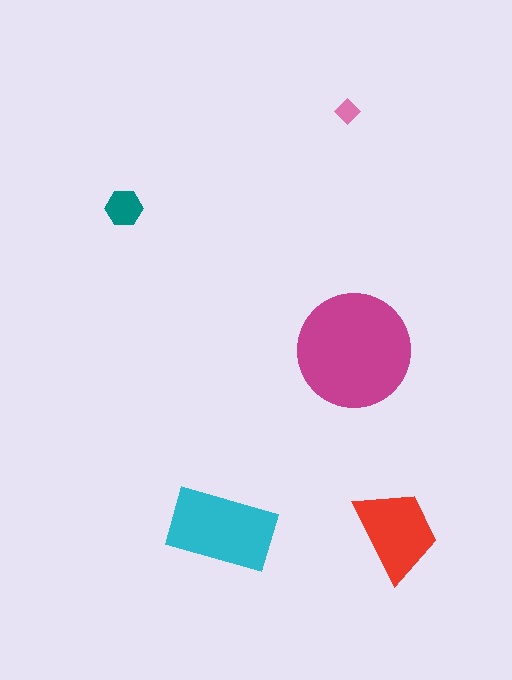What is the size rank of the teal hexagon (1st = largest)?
4th.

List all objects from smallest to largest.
The pink diamond, the teal hexagon, the red trapezoid, the cyan rectangle, the magenta circle.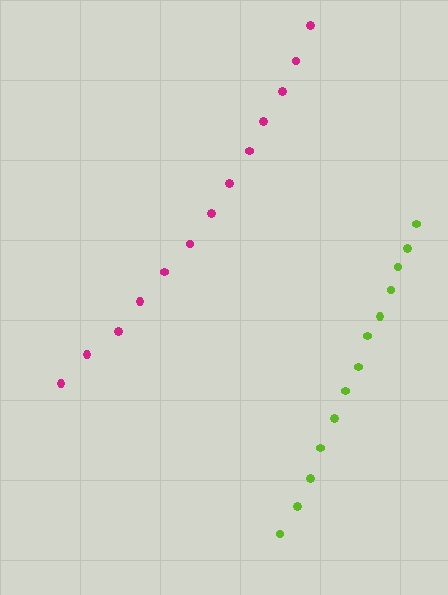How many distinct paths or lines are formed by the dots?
There are 2 distinct paths.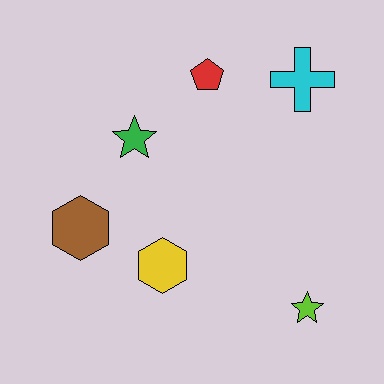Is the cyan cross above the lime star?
Yes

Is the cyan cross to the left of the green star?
No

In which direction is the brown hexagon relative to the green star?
The brown hexagon is below the green star.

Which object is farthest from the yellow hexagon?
The cyan cross is farthest from the yellow hexagon.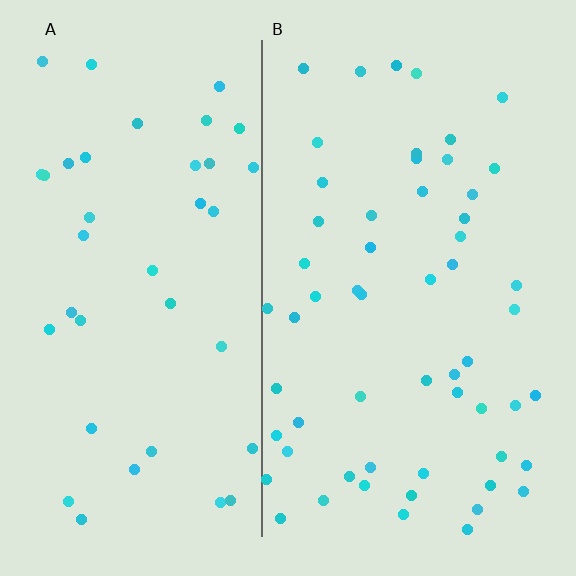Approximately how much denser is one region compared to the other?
Approximately 1.5× — region B over region A.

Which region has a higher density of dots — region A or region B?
B (the right).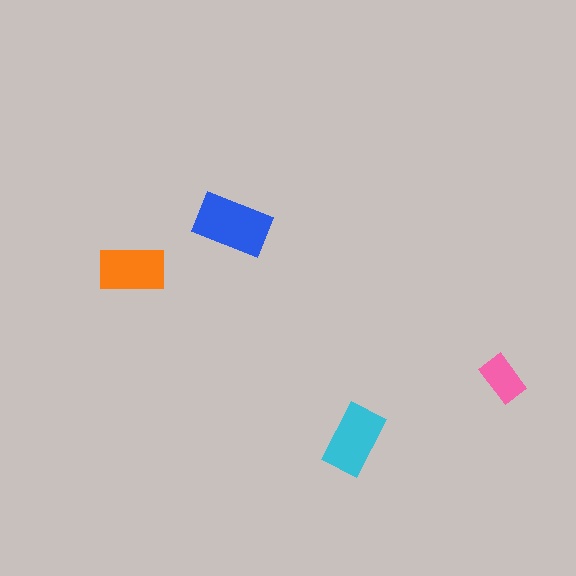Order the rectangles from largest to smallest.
the blue one, the cyan one, the orange one, the pink one.